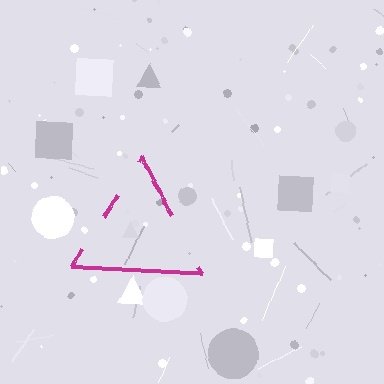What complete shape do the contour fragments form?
The contour fragments form a triangle.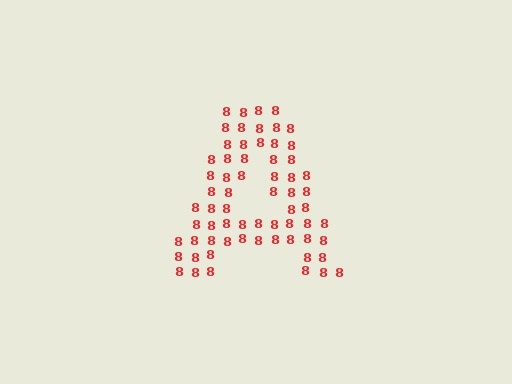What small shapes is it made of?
It is made of small digit 8's.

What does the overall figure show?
The overall figure shows the letter A.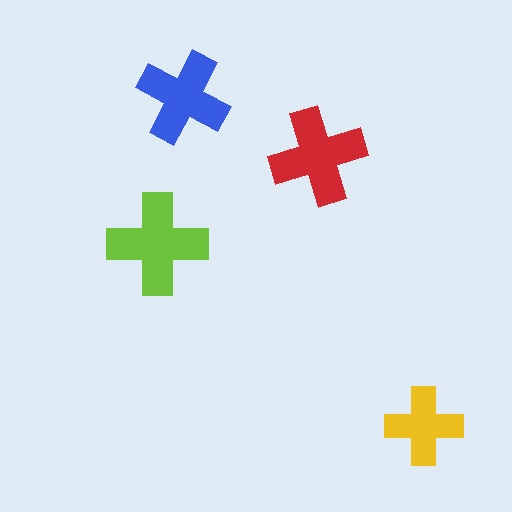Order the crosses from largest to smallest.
the lime one, the red one, the blue one, the yellow one.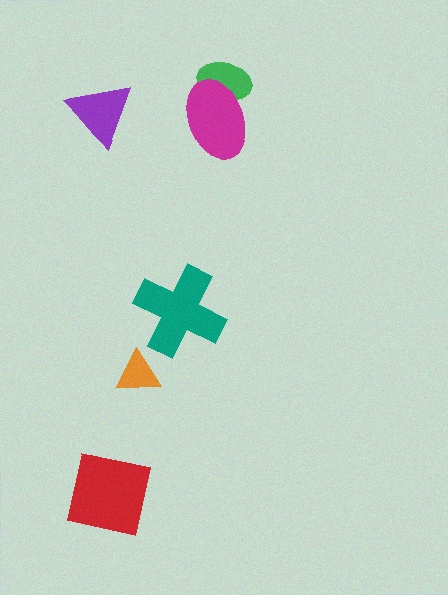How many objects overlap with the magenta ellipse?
1 object overlaps with the magenta ellipse.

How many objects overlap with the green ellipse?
1 object overlaps with the green ellipse.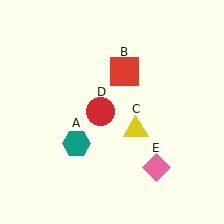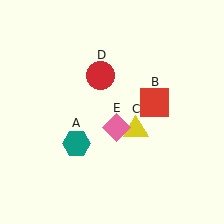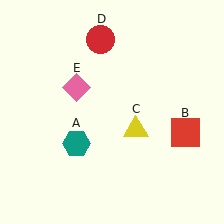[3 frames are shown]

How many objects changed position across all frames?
3 objects changed position: red square (object B), red circle (object D), pink diamond (object E).